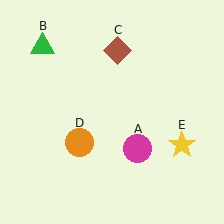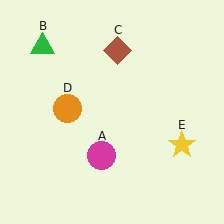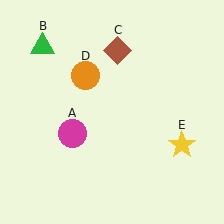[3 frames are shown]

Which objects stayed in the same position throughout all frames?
Green triangle (object B) and brown diamond (object C) and yellow star (object E) remained stationary.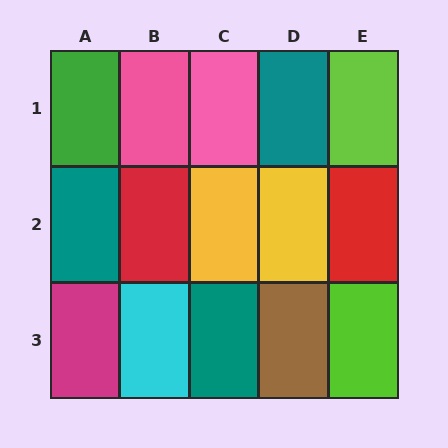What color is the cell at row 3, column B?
Cyan.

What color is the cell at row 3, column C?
Teal.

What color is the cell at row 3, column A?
Magenta.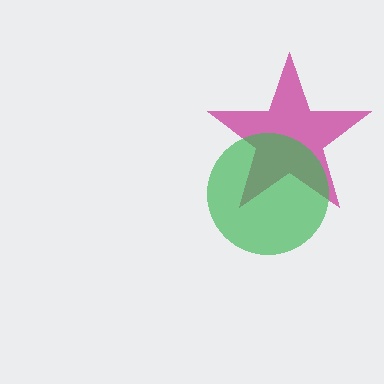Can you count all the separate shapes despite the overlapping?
Yes, there are 2 separate shapes.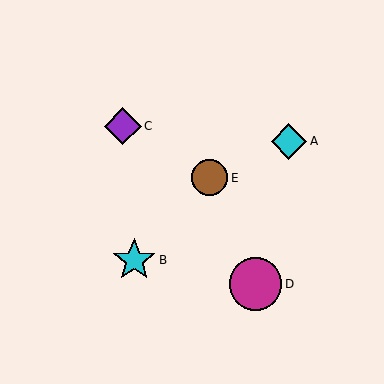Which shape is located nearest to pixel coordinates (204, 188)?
The brown circle (labeled E) at (210, 178) is nearest to that location.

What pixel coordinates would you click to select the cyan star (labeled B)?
Click at (134, 260) to select the cyan star B.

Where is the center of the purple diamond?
The center of the purple diamond is at (123, 126).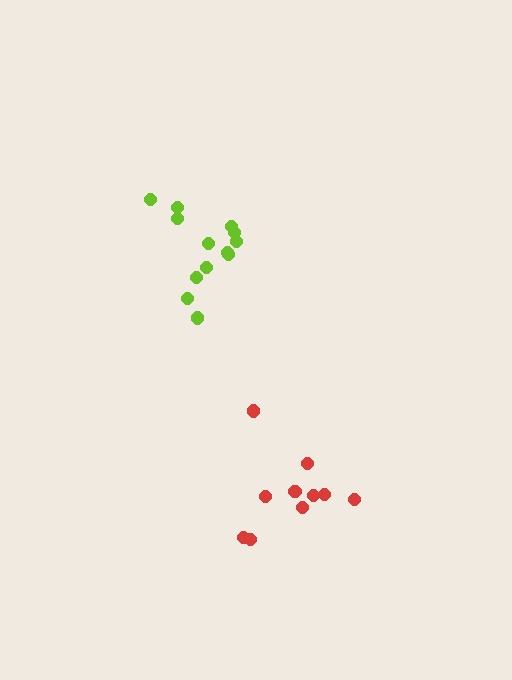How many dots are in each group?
Group 1: 10 dots, Group 2: 13 dots (23 total).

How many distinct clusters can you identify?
There are 2 distinct clusters.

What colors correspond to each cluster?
The clusters are colored: red, lime.